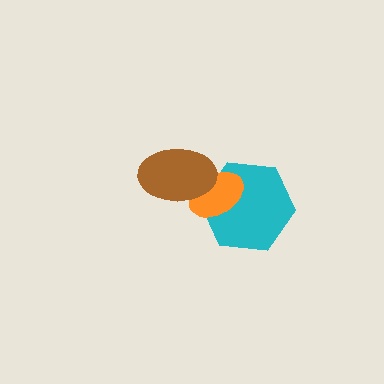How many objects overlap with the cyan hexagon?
2 objects overlap with the cyan hexagon.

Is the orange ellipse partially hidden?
Yes, it is partially covered by another shape.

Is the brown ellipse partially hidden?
No, no other shape covers it.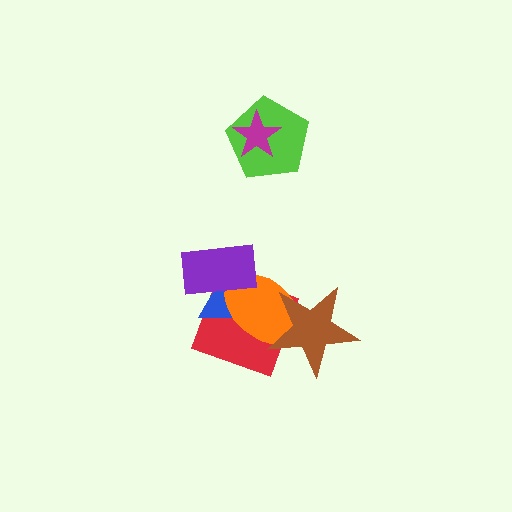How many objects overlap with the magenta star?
1 object overlaps with the magenta star.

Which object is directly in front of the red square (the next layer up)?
The blue triangle is directly in front of the red square.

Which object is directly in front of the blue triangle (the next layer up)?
The orange ellipse is directly in front of the blue triangle.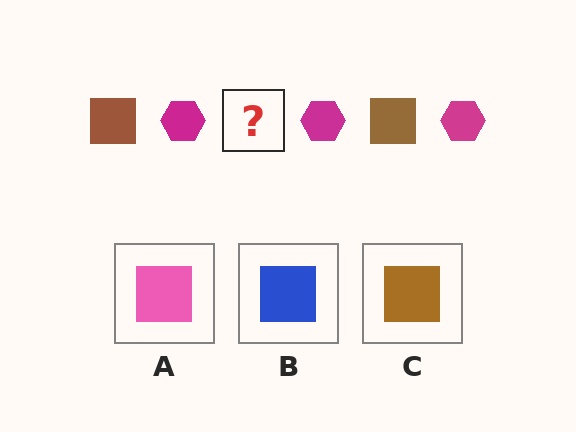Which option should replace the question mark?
Option C.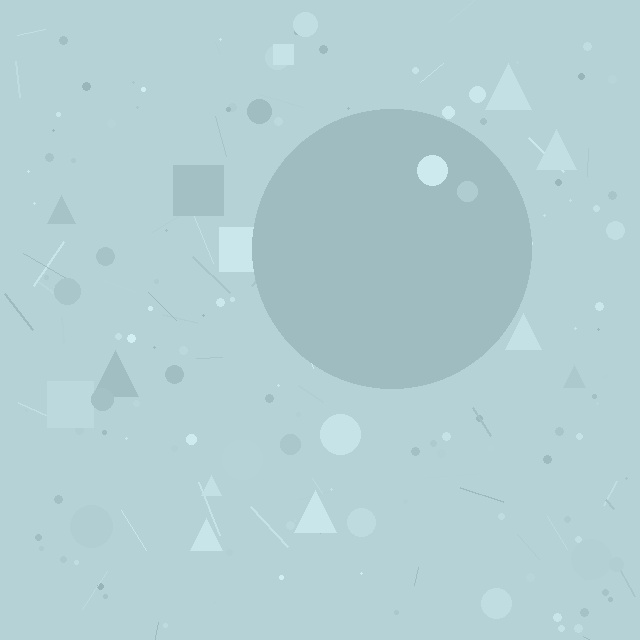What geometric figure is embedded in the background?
A circle is embedded in the background.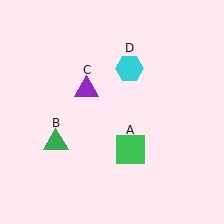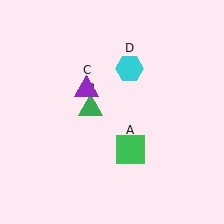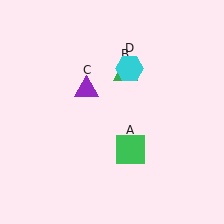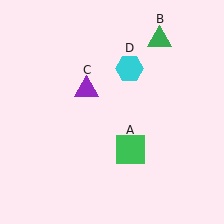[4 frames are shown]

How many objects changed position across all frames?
1 object changed position: green triangle (object B).